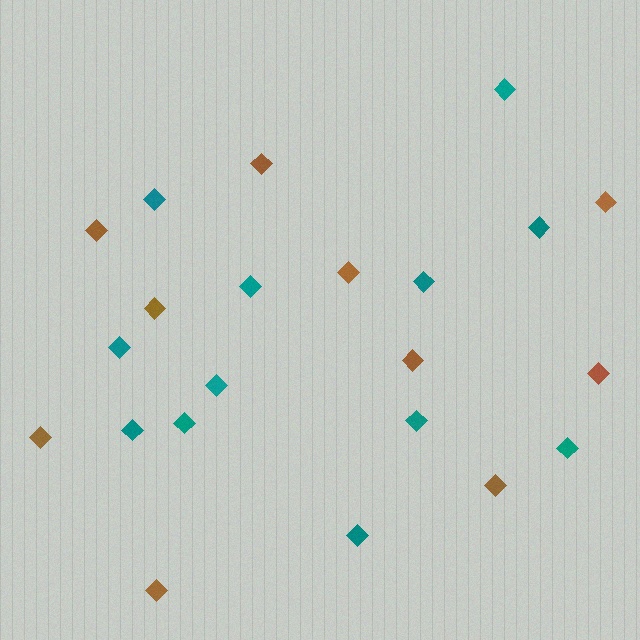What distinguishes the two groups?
There are 2 groups: one group of brown diamonds (10) and one group of teal diamonds (12).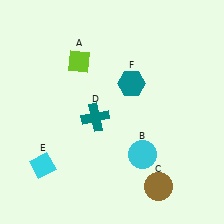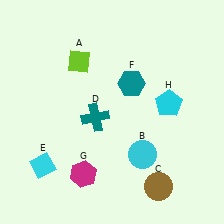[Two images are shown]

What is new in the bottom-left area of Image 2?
A magenta hexagon (G) was added in the bottom-left area of Image 2.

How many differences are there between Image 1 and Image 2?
There are 2 differences between the two images.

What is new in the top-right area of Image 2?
A cyan pentagon (H) was added in the top-right area of Image 2.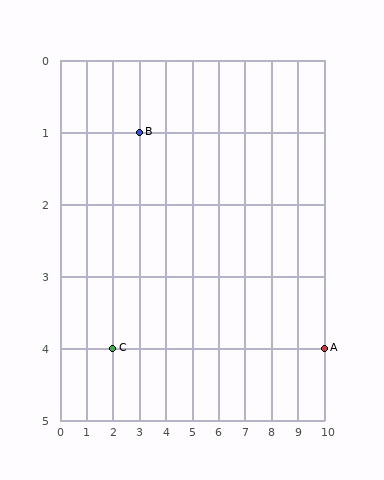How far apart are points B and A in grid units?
Points B and A are 7 columns and 3 rows apart (about 7.6 grid units diagonally).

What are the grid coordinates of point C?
Point C is at grid coordinates (2, 4).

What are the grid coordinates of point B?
Point B is at grid coordinates (3, 1).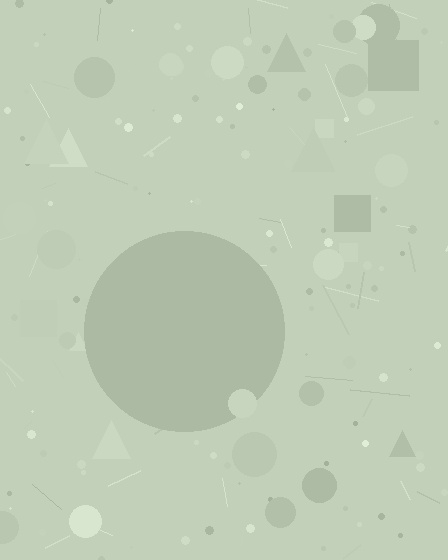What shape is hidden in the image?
A circle is hidden in the image.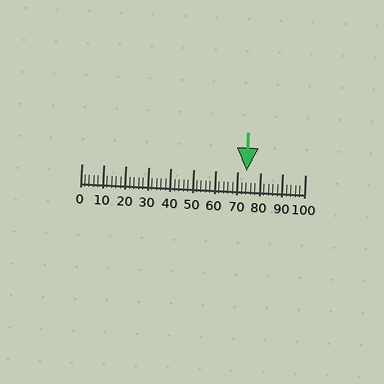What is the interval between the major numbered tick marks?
The major tick marks are spaced 10 units apart.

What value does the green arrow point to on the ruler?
The green arrow points to approximately 74.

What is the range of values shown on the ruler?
The ruler shows values from 0 to 100.